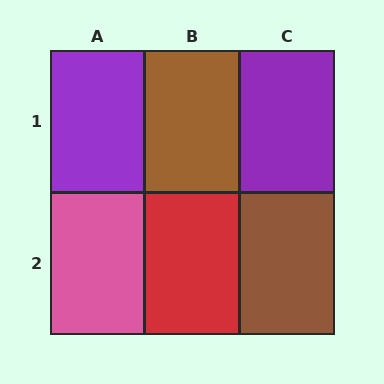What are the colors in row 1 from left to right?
Purple, brown, purple.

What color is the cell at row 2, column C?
Brown.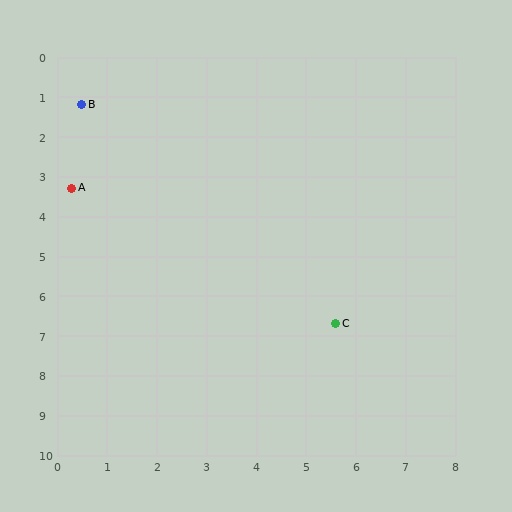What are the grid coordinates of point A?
Point A is at approximately (0.3, 3.3).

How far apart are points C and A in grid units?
Points C and A are about 6.3 grid units apart.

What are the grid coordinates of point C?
Point C is at approximately (5.6, 6.7).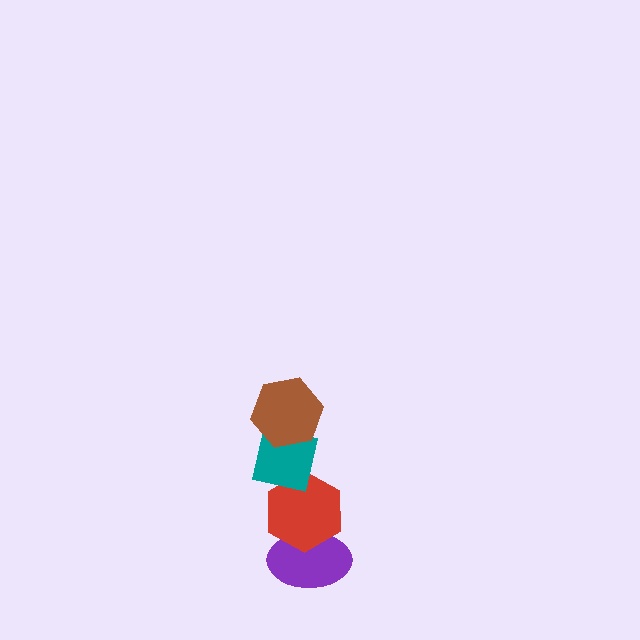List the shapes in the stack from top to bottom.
From top to bottom: the brown hexagon, the teal square, the red hexagon, the purple ellipse.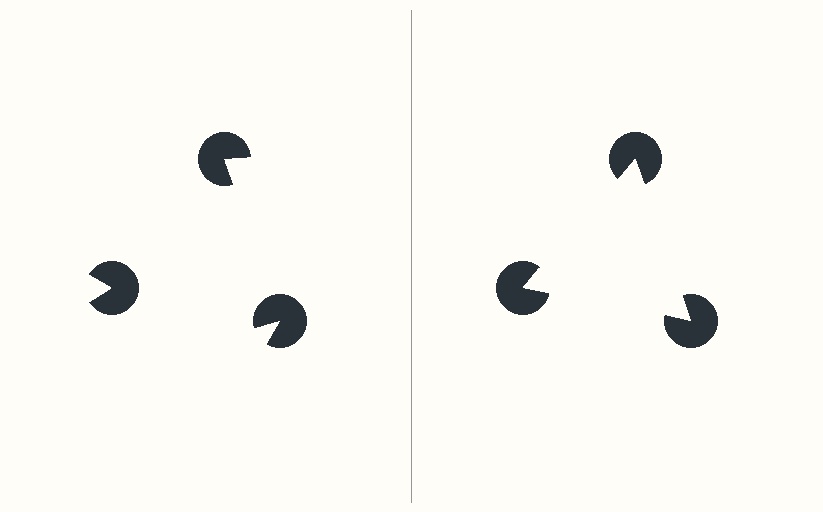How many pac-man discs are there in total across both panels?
6 — 3 on each side.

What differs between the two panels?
The pac-man discs are positioned identically on both sides; only the wedge orientations differ. On the right they align to a triangle; on the left they are misaligned.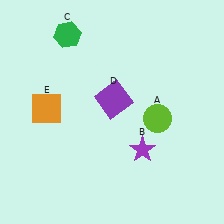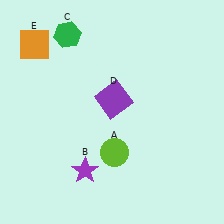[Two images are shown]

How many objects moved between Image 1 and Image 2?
3 objects moved between the two images.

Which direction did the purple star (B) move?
The purple star (B) moved left.